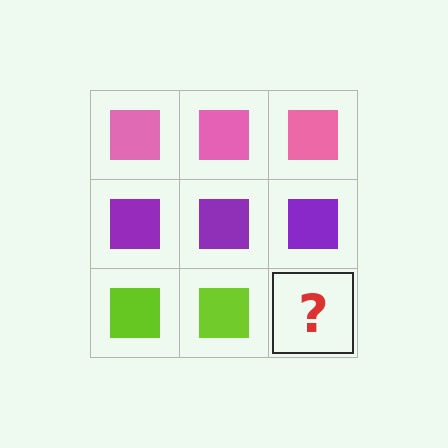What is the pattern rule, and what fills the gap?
The rule is that each row has a consistent color. The gap should be filled with a lime square.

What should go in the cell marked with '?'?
The missing cell should contain a lime square.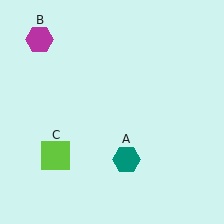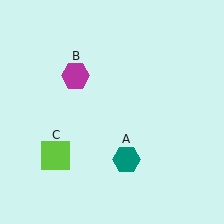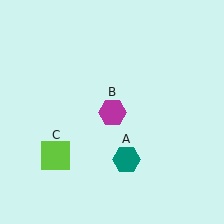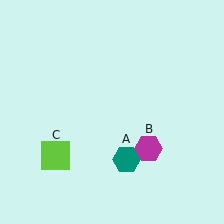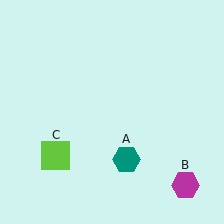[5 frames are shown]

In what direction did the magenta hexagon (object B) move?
The magenta hexagon (object B) moved down and to the right.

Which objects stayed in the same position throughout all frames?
Teal hexagon (object A) and lime square (object C) remained stationary.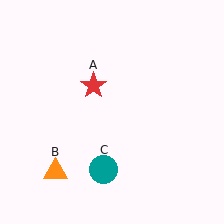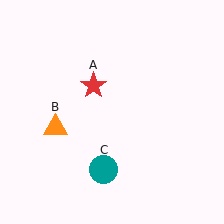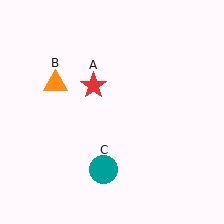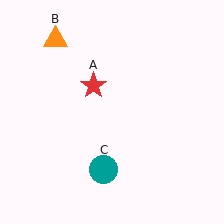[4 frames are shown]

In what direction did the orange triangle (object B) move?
The orange triangle (object B) moved up.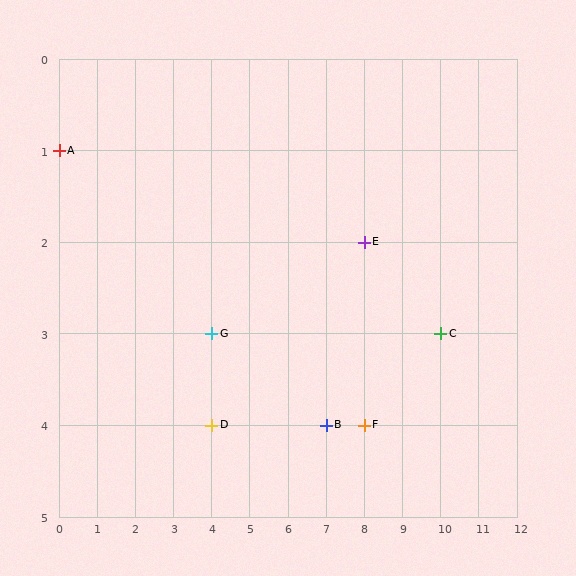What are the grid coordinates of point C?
Point C is at grid coordinates (10, 3).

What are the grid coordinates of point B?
Point B is at grid coordinates (7, 4).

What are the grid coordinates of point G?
Point G is at grid coordinates (4, 3).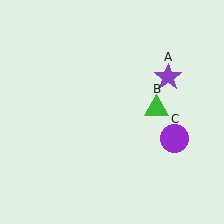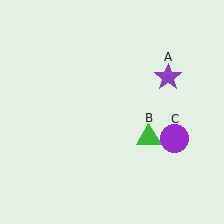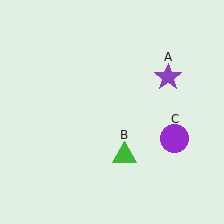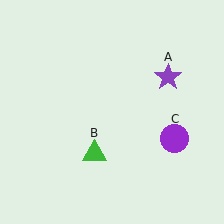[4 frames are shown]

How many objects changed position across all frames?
1 object changed position: green triangle (object B).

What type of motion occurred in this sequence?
The green triangle (object B) rotated clockwise around the center of the scene.